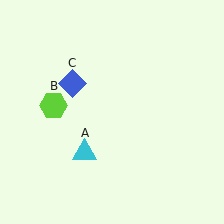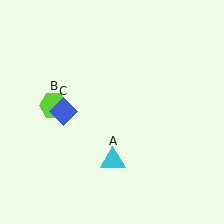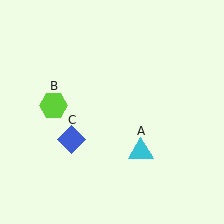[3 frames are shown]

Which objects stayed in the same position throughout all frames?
Lime hexagon (object B) remained stationary.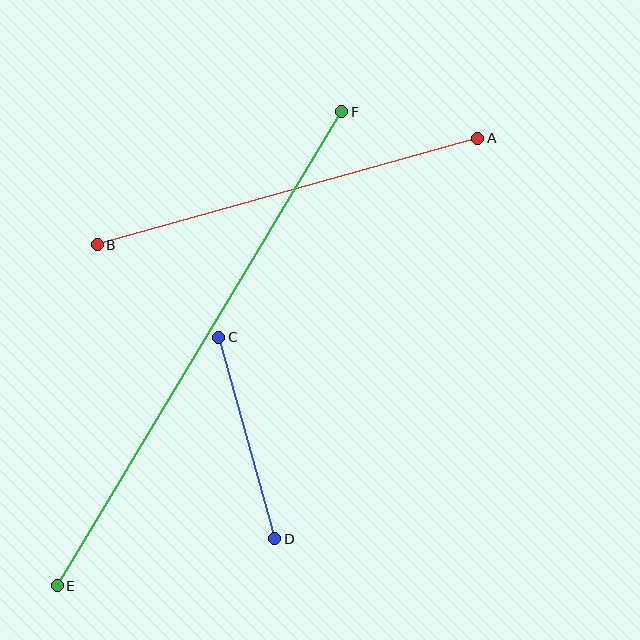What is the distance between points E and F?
The distance is approximately 553 pixels.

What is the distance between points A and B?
The distance is approximately 395 pixels.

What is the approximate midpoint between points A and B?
The midpoint is at approximately (287, 192) pixels.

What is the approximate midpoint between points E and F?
The midpoint is at approximately (199, 349) pixels.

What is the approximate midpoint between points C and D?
The midpoint is at approximately (247, 438) pixels.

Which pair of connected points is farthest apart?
Points E and F are farthest apart.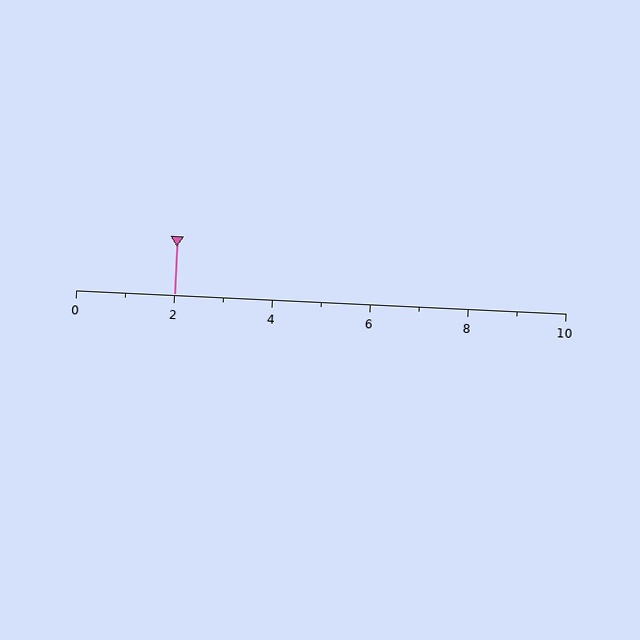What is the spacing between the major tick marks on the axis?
The major ticks are spaced 2 apart.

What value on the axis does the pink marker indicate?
The marker indicates approximately 2.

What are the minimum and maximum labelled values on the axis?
The axis runs from 0 to 10.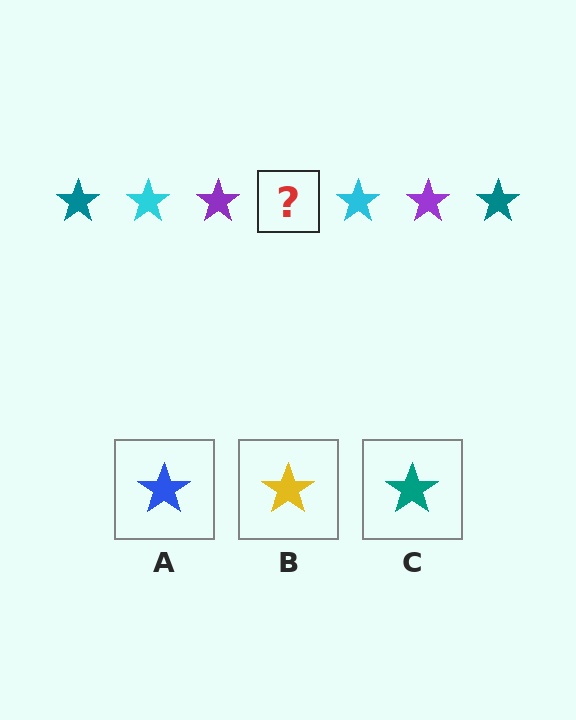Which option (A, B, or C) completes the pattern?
C.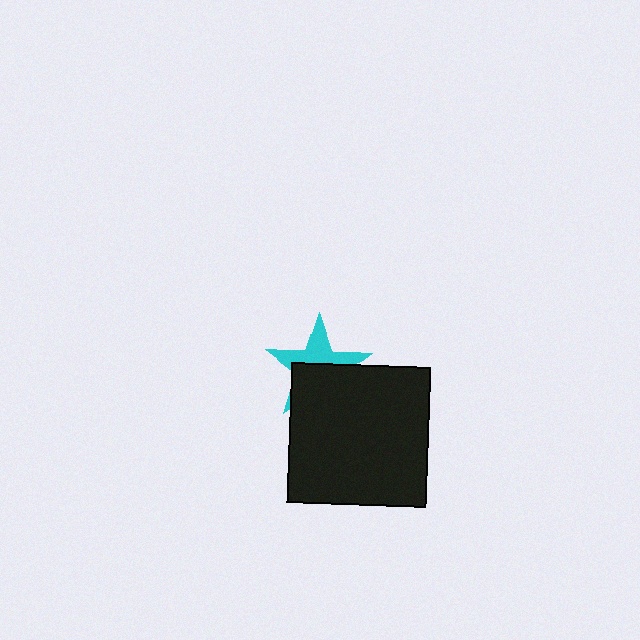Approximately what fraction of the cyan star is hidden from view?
Roughly 53% of the cyan star is hidden behind the black square.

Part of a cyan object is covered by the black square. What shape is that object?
It is a star.